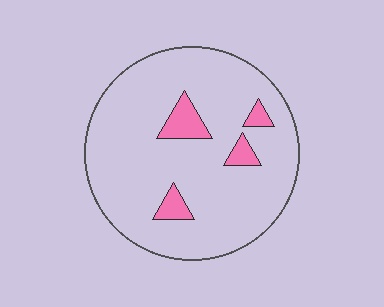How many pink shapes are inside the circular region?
4.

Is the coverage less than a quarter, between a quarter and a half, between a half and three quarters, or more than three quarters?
Less than a quarter.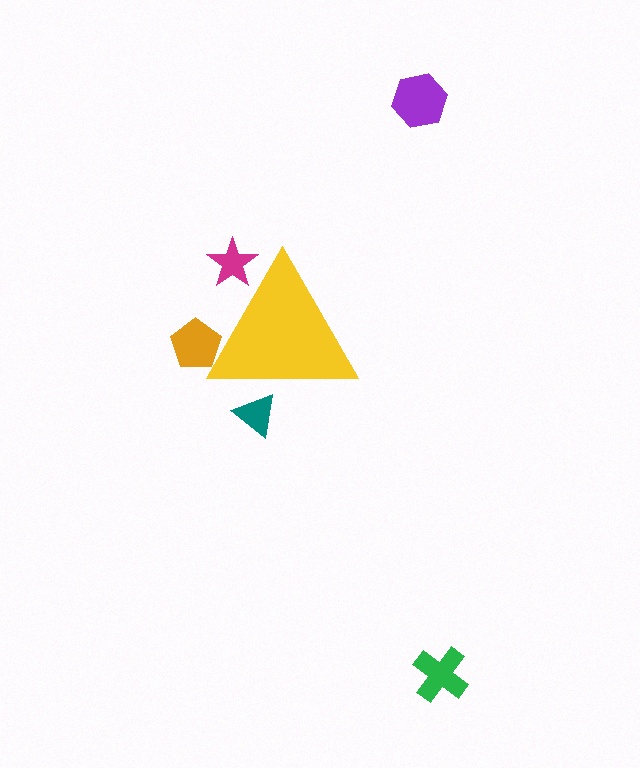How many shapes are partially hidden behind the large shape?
3 shapes are partially hidden.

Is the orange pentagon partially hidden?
Yes, the orange pentagon is partially hidden behind the yellow triangle.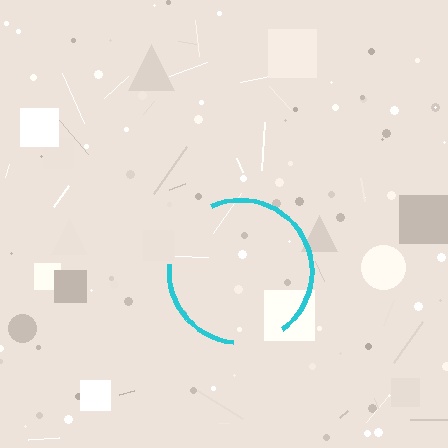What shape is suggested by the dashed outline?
The dashed outline suggests a circle.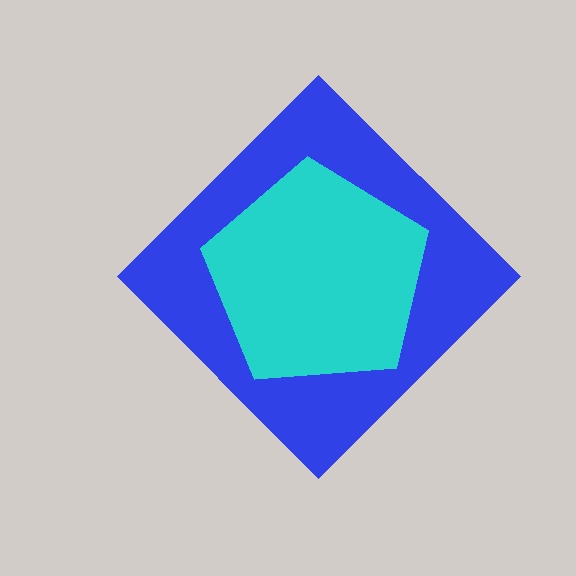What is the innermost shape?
The cyan pentagon.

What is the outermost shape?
The blue diamond.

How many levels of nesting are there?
2.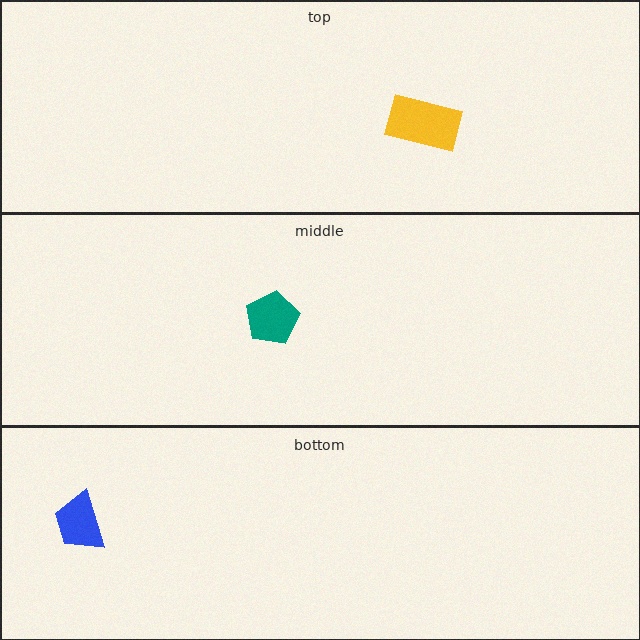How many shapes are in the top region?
1.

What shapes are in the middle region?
The teal pentagon.